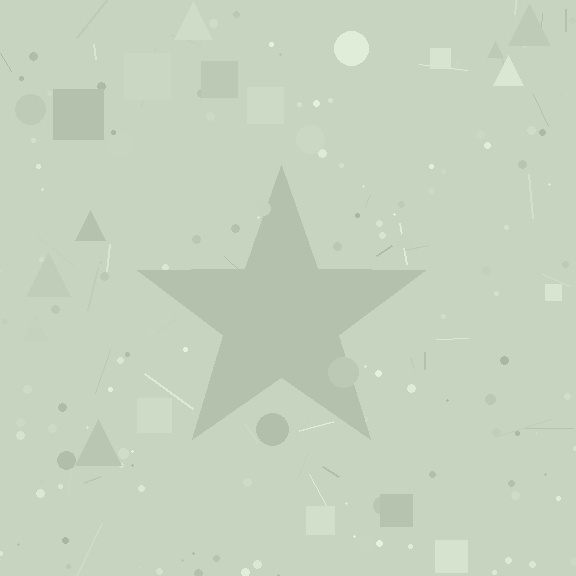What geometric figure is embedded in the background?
A star is embedded in the background.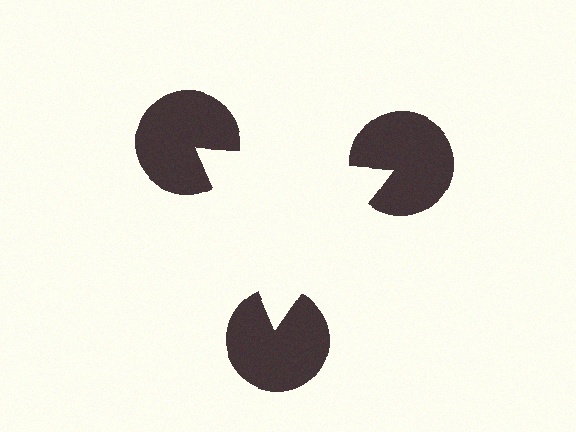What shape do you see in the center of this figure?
An illusory triangle — its edges are inferred from the aligned wedge cuts in the pac-man discs, not physically drawn.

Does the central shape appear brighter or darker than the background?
It typically appears slightly brighter than the background, even though no actual brightness change is drawn.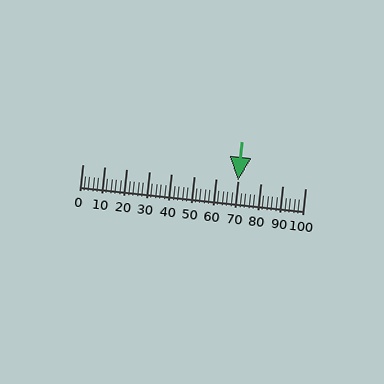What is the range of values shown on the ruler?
The ruler shows values from 0 to 100.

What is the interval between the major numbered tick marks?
The major tick marks are spaced 10 units apart.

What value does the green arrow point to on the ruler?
The green arrow points to approximately 70.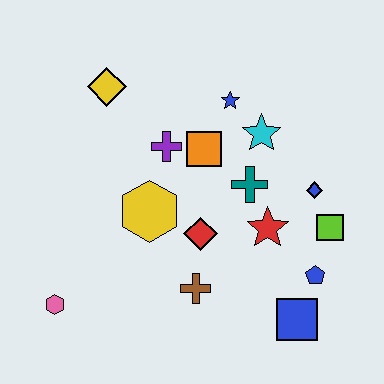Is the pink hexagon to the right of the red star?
No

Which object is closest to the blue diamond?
The lime square is closest to the blue diamond.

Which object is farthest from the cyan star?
The pink hexagon is farthest from the cyan star.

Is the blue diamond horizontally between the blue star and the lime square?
Yes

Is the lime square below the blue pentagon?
No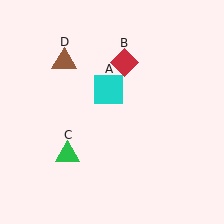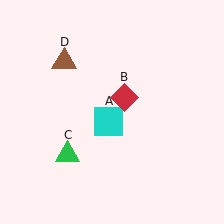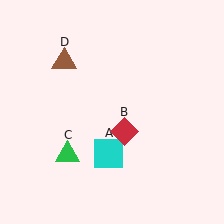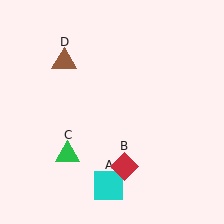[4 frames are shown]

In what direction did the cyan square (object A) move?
The cyan square (object A) moved down.